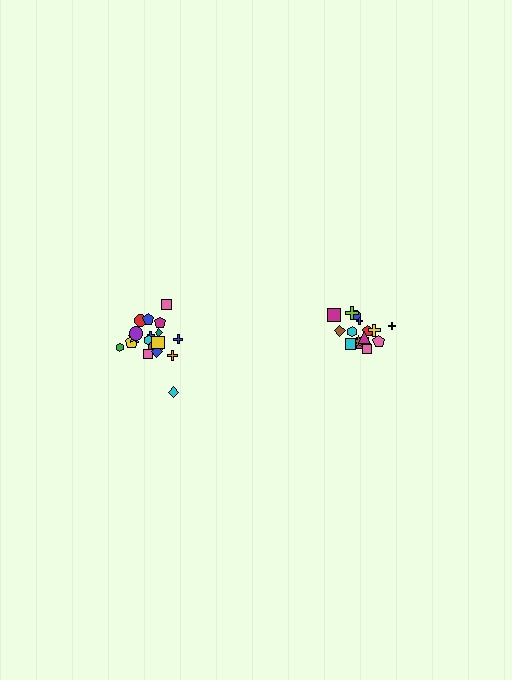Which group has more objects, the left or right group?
The left group.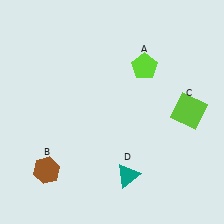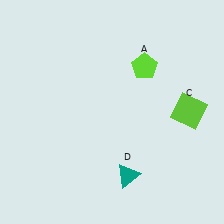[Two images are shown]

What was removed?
The brown hexagon (B) was removed in Image 2.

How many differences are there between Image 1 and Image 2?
There is 1 difference between the two images.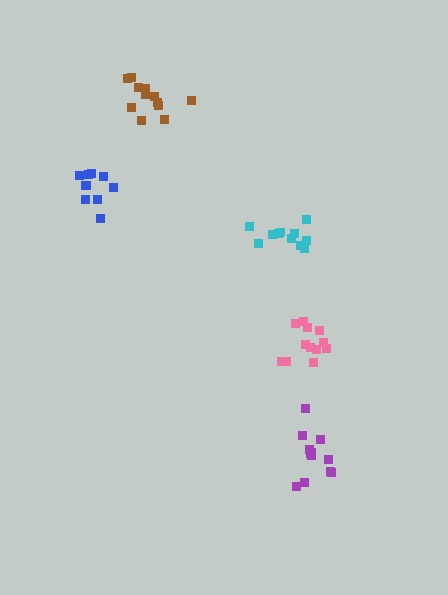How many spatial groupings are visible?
There are 5 spatial groupings.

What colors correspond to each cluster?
The clusters are colored: pink, purple, brown, cyan, blue.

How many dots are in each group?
Group 1: 12 dots, Group 2: 12 dots, Group 3: 12 dots, Group 4: 11 dots, Group 5: 9 dots (56 total).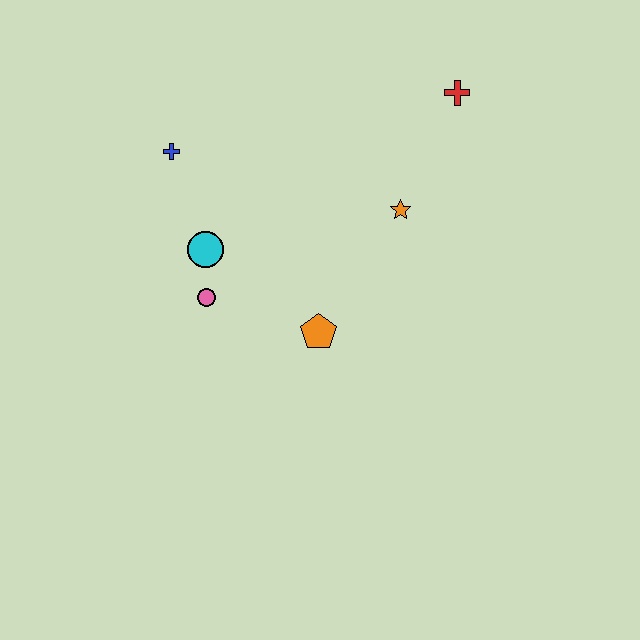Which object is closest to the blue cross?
The cyan circle is closest to the blue cross.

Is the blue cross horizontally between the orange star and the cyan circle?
No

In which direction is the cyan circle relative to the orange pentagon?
The cyan circle is to the left of the orange pentagon.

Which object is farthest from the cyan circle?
The red cross is farthest from the cyan circle.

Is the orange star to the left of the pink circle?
No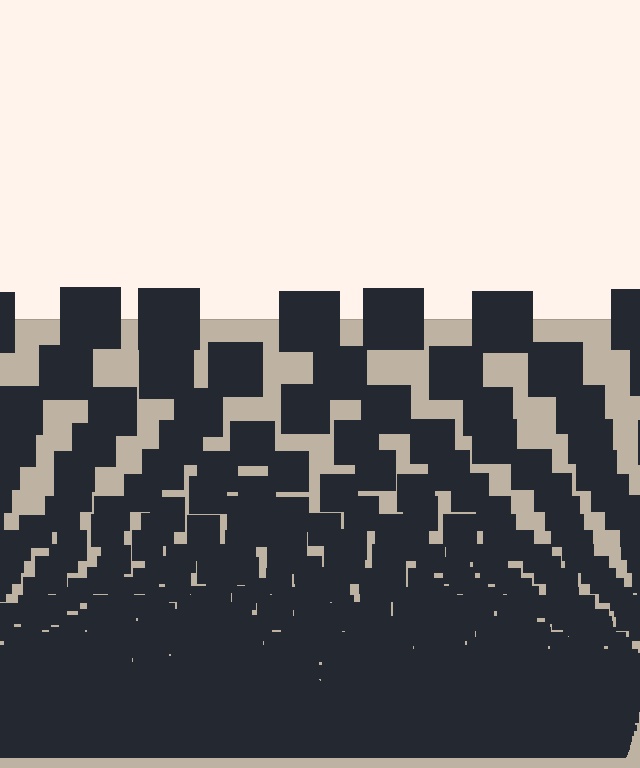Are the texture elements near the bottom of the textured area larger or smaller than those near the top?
Smaller. The gradient is inverted — elements near the bottom are smaller and denser.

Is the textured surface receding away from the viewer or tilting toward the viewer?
The surface appears to tilt toward the viewer. Texture elements get larger and sparser toward the top.